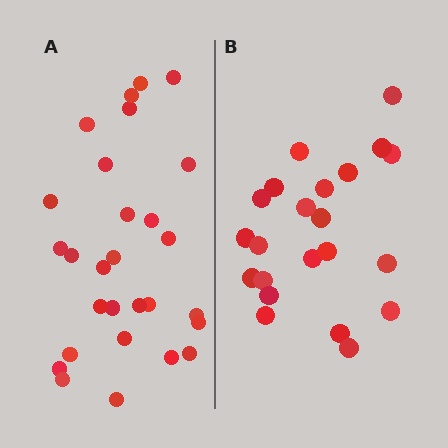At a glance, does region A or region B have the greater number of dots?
Region A (the left region) has more dots.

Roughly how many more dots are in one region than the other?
Region A has about 6 more dots than region B.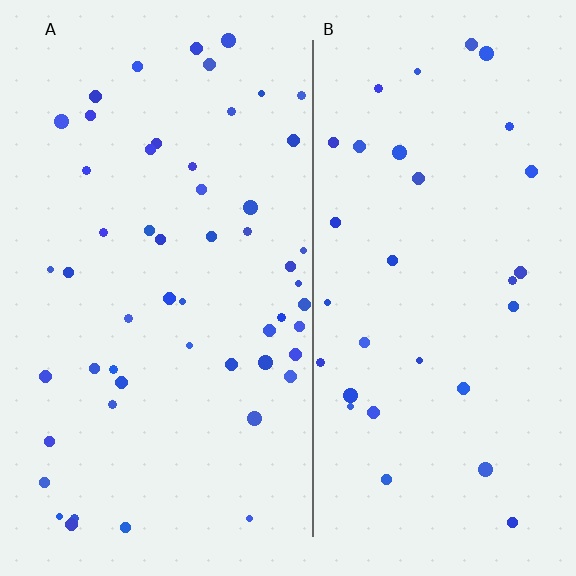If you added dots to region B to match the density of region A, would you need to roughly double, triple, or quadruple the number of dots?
Approximately double.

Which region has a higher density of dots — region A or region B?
A (the left).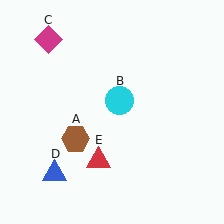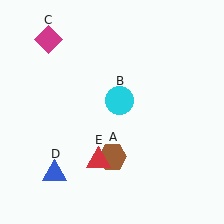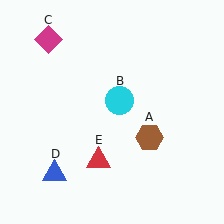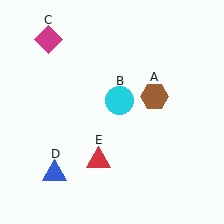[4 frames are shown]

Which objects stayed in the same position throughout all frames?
Cyan circle (object B) and magenta diamond (object C) and blue triangle (object D) and red triangle (object E) remained stationary.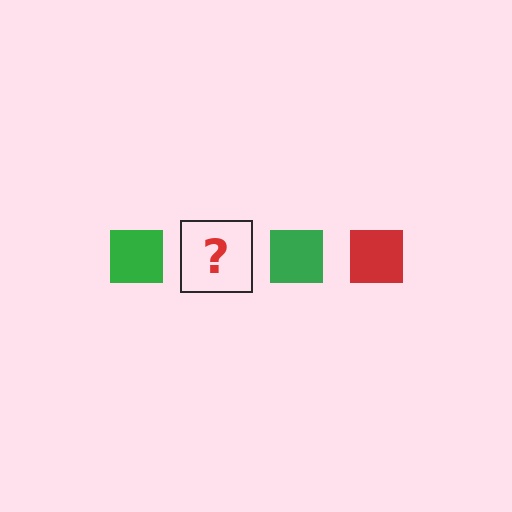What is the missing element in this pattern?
The missing element is a red square.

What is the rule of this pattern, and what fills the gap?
The rule is that the pattern cycles through green, red squares. The gap should be filled with a red square.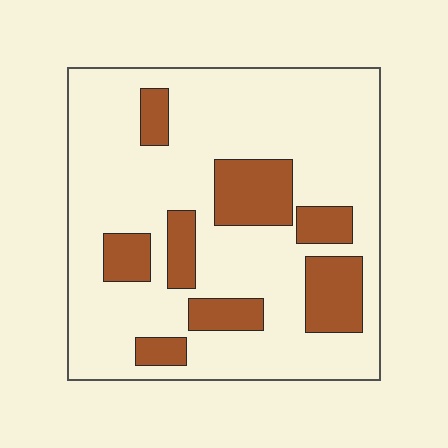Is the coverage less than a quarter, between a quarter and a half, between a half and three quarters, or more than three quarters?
Less than a quarter.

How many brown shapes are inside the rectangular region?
8.